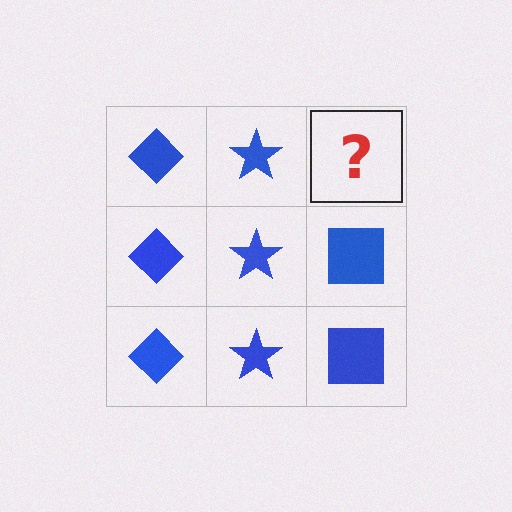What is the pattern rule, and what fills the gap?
The rule is that each column has a consistent shape. The gap should be filled with a blue square.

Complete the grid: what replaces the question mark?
The question mark should be replaced with a blue square.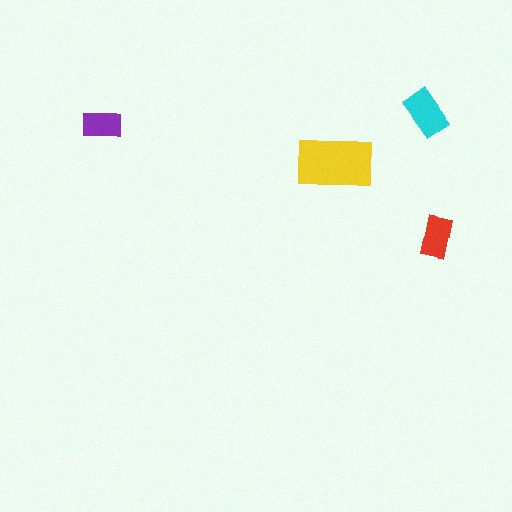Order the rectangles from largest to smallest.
the yellow one, the cyan one, the red one, the purple one.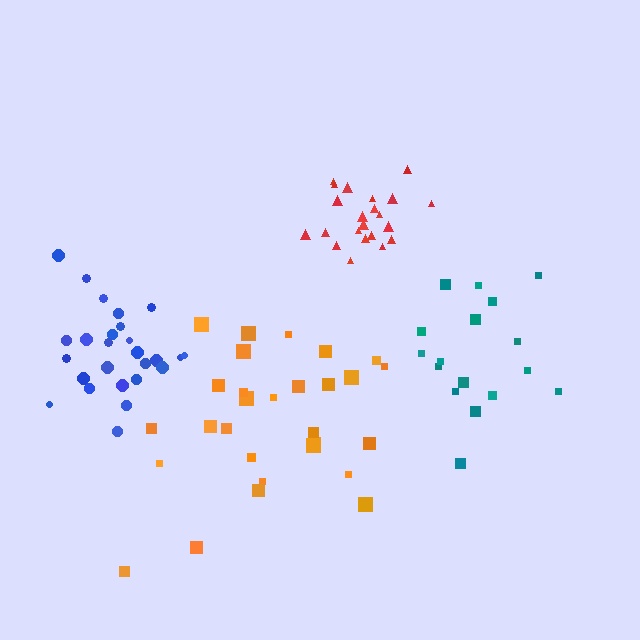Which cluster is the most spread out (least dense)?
Teal.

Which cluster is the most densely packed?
Red.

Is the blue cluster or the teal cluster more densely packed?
Blue.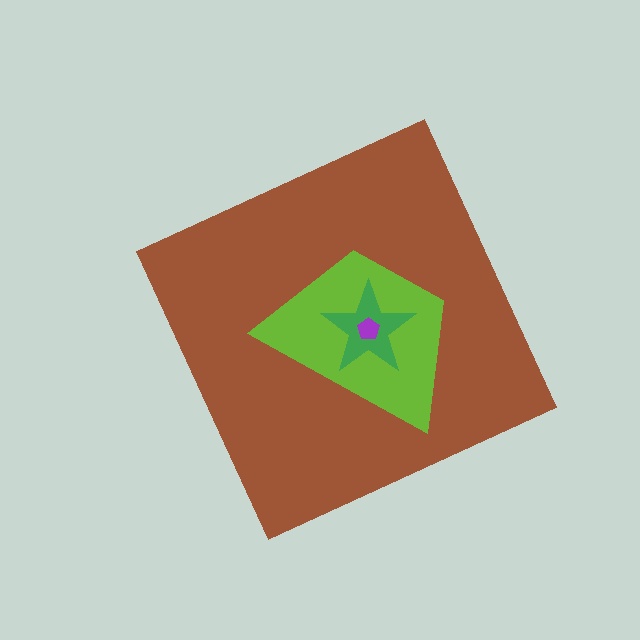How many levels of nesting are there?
4.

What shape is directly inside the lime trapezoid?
The green star.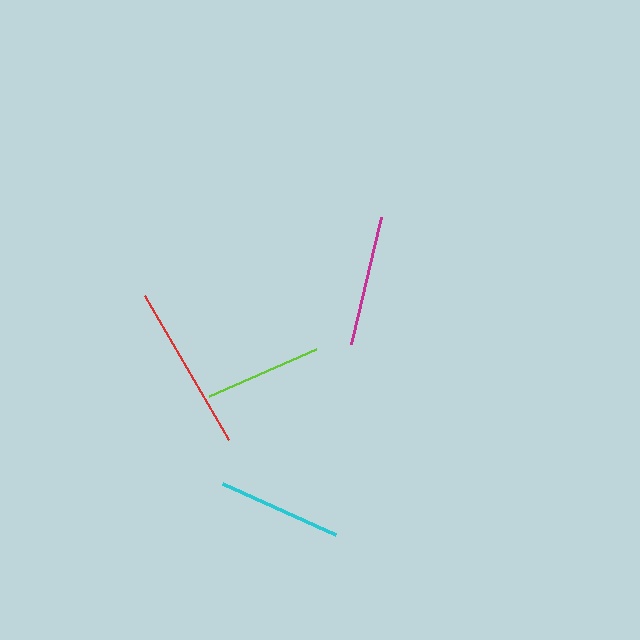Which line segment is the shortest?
The lime line is the shortest at approximately 117 pixels.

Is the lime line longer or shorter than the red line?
The red line is longer than the lime line.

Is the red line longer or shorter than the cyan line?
The red line is longer than the cyan line.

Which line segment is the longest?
The red line is the longest at approximately 167 pixels.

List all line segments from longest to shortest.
From longest to shortest: red, magenta, cyan, lime.